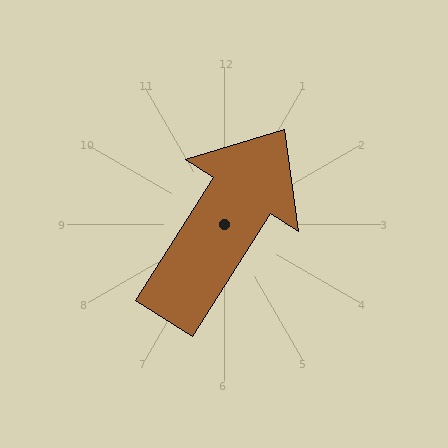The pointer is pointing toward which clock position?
Roughly 1 o'clock.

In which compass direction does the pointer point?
Northeast.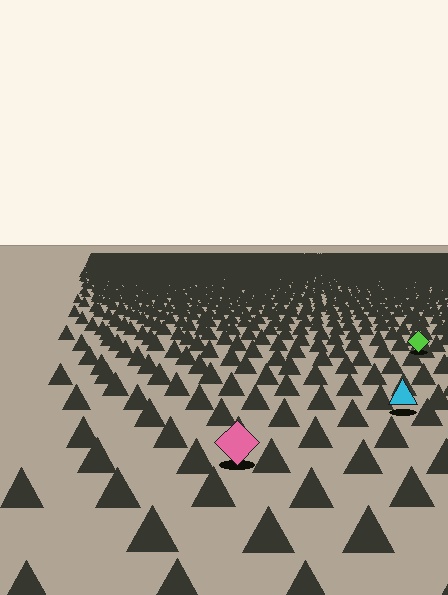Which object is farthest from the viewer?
The lime diamond is farthest from the viewer. It appears smaller and the ground texture around it is denser.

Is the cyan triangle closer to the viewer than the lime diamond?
Yes. The cyan triangle is closer — you can tell from the texture gradient: the ground texture is coarser near it.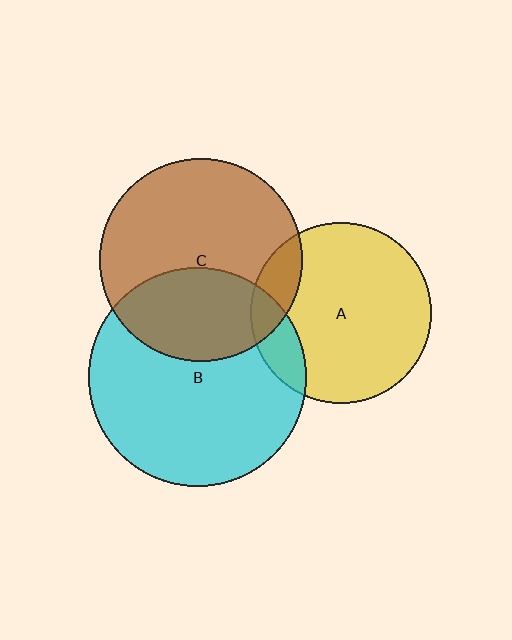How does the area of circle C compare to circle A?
Approximately 1.3 times.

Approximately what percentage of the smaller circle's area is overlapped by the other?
Approximately 15%.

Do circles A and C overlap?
Yes.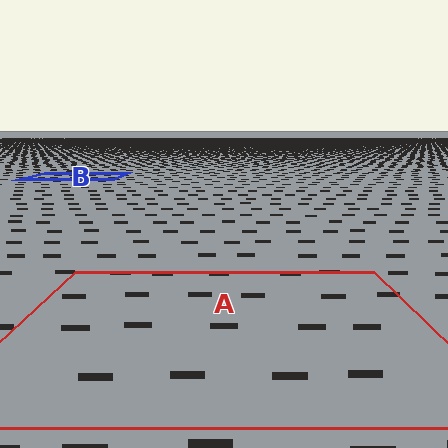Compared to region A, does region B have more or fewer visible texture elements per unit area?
Region B has more texture elements per unit area — they are packed more densely because it is farther away.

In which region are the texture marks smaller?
The texture marks are smaller in region B, because it is farther away.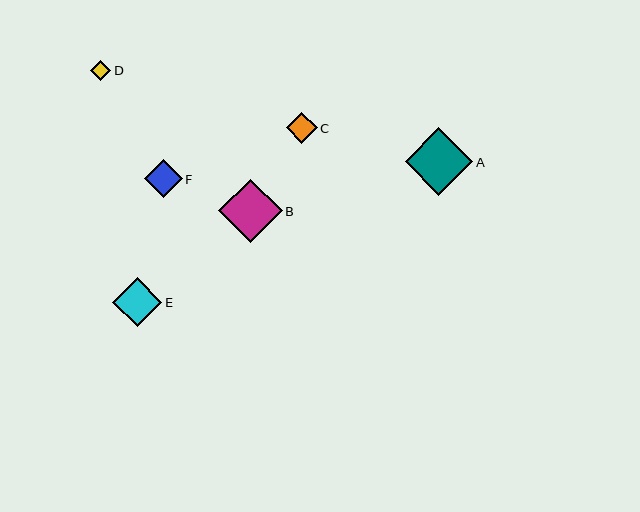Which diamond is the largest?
Diamond A is the largest with a size of approximately 67 pixels.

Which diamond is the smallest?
Diamond D is the smallest with a size of approximately 20 pixels.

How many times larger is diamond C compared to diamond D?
Diamond C is approximately 1.5 times the size of diamond D.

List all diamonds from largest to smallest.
From largest to smallest: A, B, E, F, C, D.